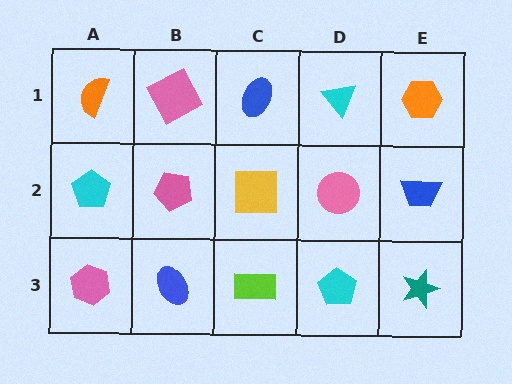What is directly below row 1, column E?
A blue trapezoid.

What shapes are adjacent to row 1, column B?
A pink pentagon (row 2, column B), an orange semicircle (row 1, column A), a blue ellipse (row 1, column C).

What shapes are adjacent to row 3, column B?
A pink pentagon (row 2, column B), a pink hexagon (row 3, column A), a lime rectangle (row 3, column C).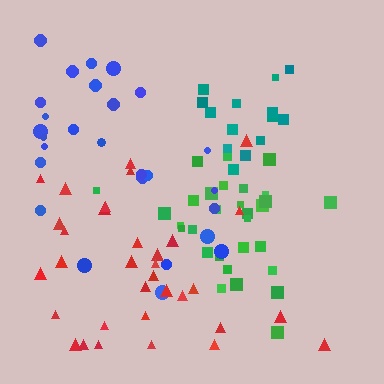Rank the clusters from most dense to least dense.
teal, green, red, blue.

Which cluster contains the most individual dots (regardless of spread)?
Red (33).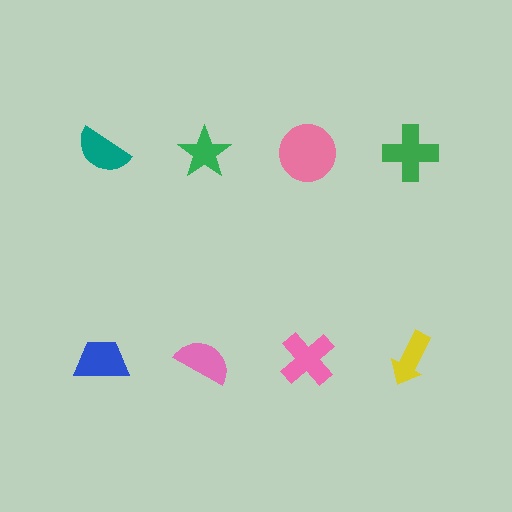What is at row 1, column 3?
A pink circle.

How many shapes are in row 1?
4 shapes.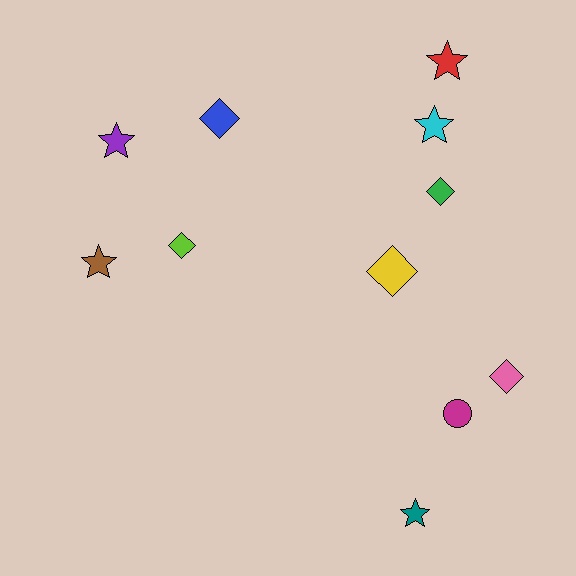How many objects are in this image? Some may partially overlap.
There are 11 objects.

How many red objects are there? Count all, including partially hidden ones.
There is 1 red object.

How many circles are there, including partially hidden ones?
There is 1 circle.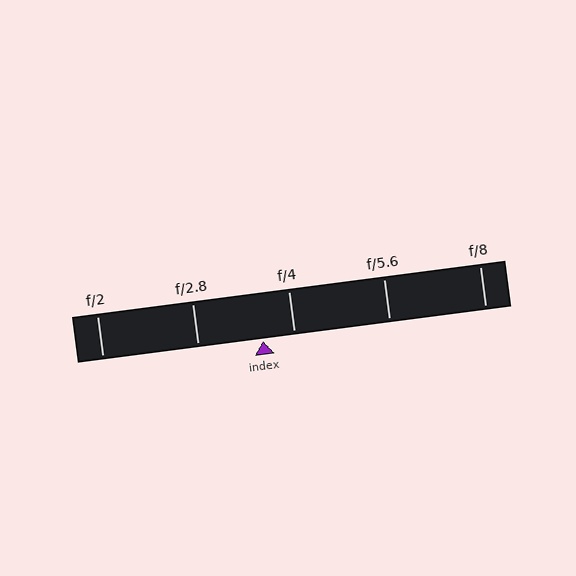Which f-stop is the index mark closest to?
The index mark is closest to f/4.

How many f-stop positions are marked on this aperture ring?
There are 5 f-stop positions marked.